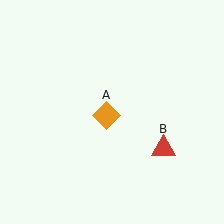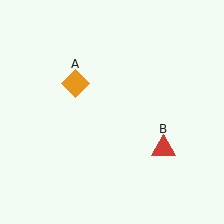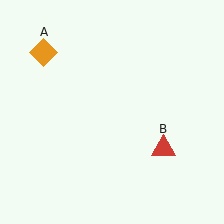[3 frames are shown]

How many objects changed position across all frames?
1 object changed position: orange diamond (object A).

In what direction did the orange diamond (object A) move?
The orange diamond (object A) moved up and to the left.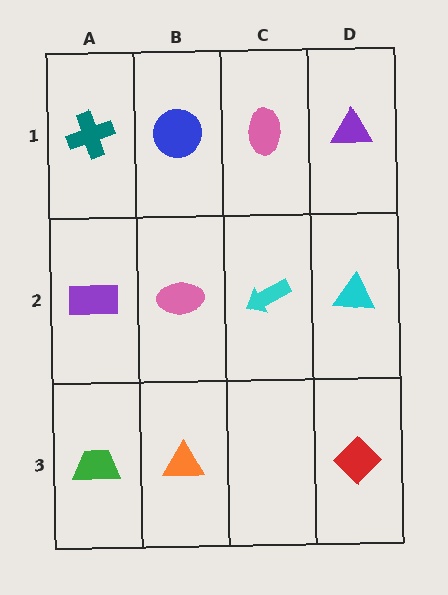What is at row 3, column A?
A green trapezoid.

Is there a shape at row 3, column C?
No, that cell is empty.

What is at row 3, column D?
A red diamond.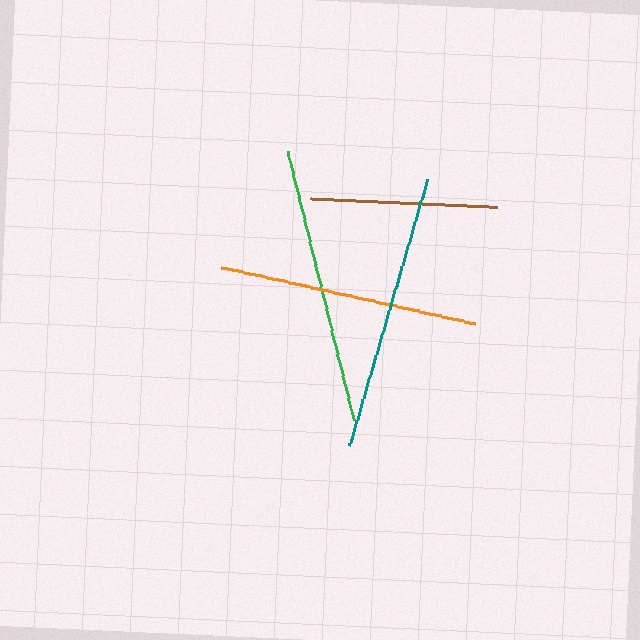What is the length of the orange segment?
The orange segment is approximately 260 pixels long.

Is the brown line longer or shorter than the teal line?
The teal line is longer than the brown line.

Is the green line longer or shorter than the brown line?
The green line is longer than the brown line.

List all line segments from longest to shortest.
From longest to shortest: teal, green, orange, brown.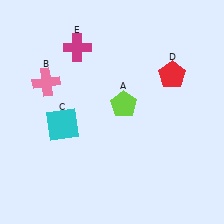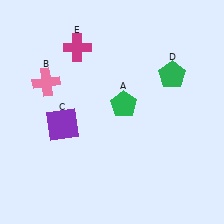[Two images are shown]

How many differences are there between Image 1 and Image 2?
There are 3 differences between the two images.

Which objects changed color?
A changed from lime to green. C changed from cyan to purple. D changed from red to green.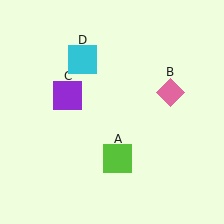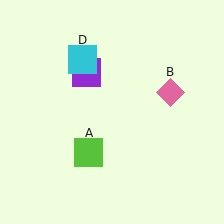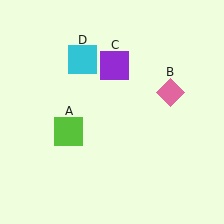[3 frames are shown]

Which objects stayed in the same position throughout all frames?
Pink diamond (object B) and cyan square (object D) remained stationary.